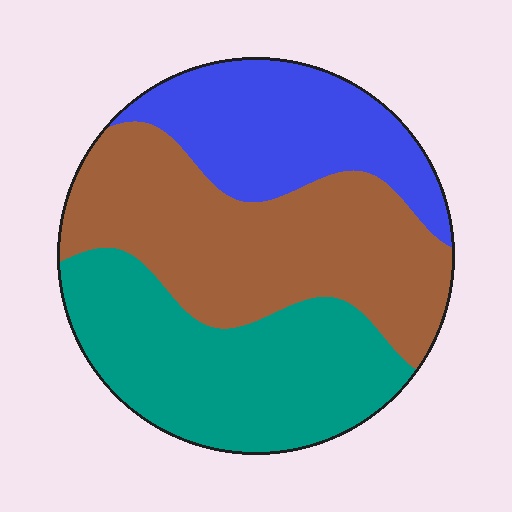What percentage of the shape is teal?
Teal takes up between a quarter and a half of the shape.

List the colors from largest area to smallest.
From largest to smallest: brown, teal, blue.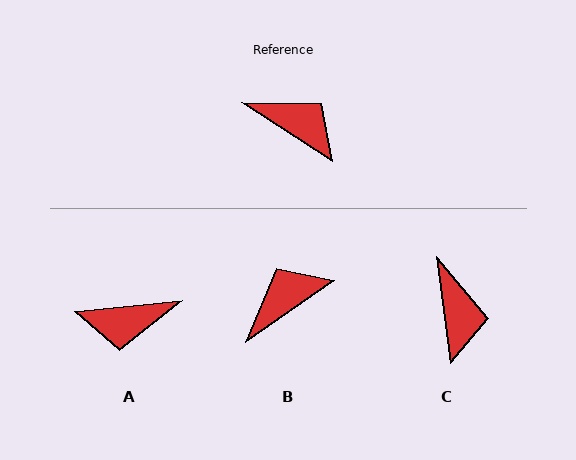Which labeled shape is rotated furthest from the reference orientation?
A, about 141 degrees away.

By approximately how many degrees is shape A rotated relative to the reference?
Approximately 141 degrees clockwise.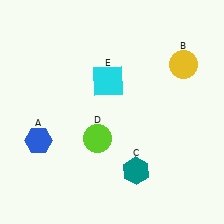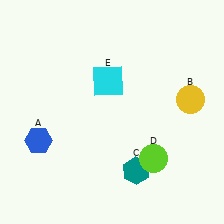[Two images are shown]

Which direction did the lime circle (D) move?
The lime circle (D) moved right.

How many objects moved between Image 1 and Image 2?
2 objects moved between the two images.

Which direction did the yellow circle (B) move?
The yellow circle (B) moved down.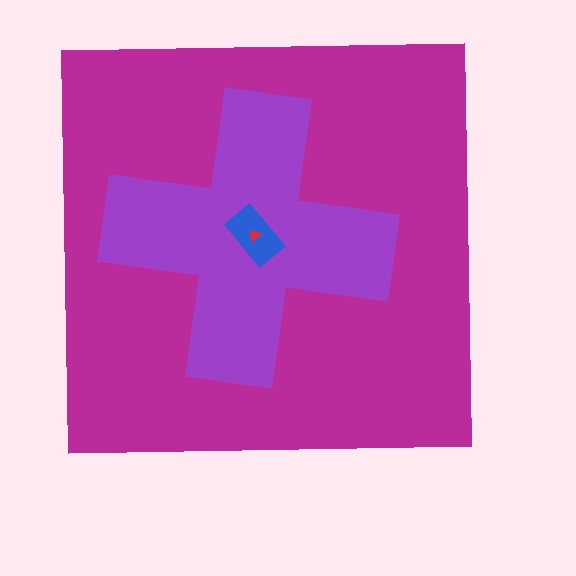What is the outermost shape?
The magenta square.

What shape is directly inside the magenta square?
The purple cross.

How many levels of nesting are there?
4.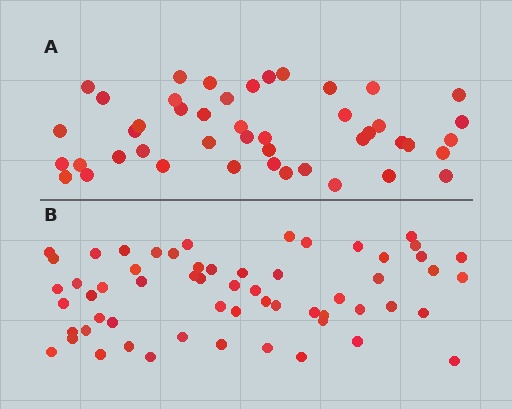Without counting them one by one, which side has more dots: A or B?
Region B (the bottom region) has more dots.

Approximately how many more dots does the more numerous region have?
Region B has approximately 15 more dots than region A.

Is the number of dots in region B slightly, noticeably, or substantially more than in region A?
Region B has noticeably more, but not dramatically so. The ratio is roughly 1.3 to 1.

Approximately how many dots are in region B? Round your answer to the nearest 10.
About 60 dots. (The exact count is 59, which rounds to 60.)